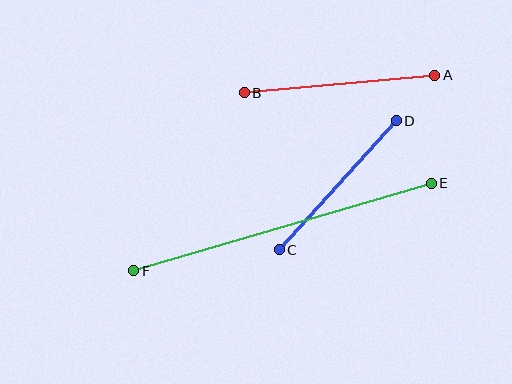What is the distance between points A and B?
The distance is approximately 191 pixels.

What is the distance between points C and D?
The distance is approximately 174 pixels.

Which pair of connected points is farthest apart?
Points E and F are farthest apart.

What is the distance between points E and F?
The distance is approximately 310 pixels.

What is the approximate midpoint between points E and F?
The midpoint is at approximately (283, 227) pixels.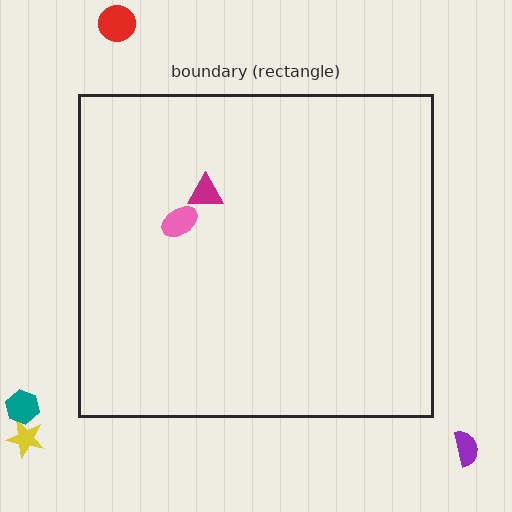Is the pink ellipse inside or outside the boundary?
Inside.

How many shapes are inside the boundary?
2 inside, 4 outside.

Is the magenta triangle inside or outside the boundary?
Inside.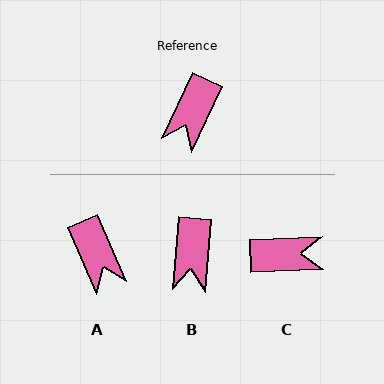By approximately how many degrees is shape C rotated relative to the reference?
Approximately 117 degrees counter-clockwise.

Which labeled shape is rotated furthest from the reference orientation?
C, about 117 degrees away.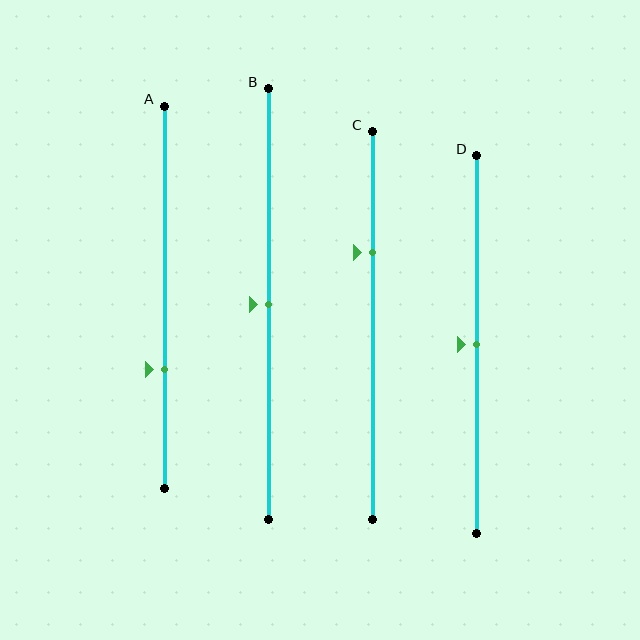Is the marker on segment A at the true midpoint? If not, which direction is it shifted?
No, the marker on segment A is shifted downward by about 19% of the segment length.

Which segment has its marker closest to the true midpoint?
Segment B has its marker closest to the true midpoint.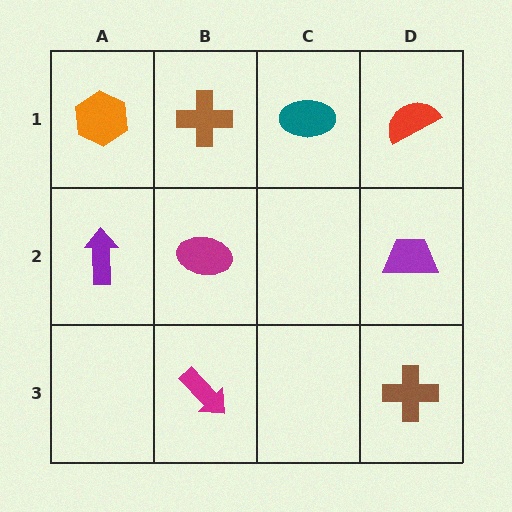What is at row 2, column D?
A purple trapezoid.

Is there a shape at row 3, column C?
No, that cell is empty.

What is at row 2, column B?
A magenta ellipse.